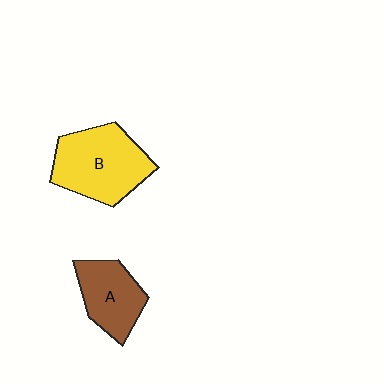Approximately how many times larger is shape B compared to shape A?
Approximately 1.5 times.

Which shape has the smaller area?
Shape A (brown).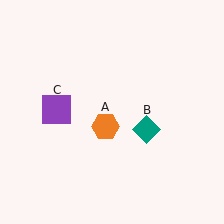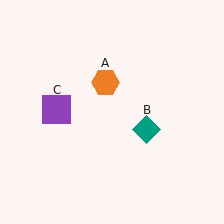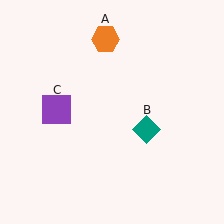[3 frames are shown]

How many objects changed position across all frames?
1 object changed position: orange hexagon (object A).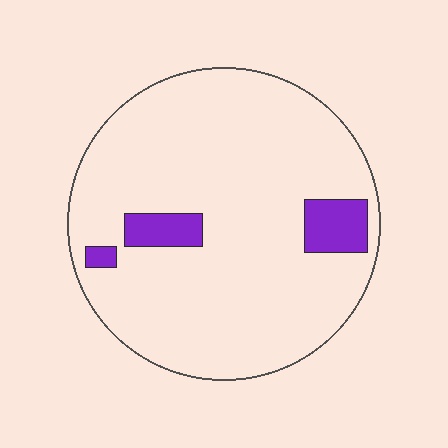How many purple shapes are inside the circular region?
3.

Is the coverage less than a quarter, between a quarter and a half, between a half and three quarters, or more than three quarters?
Less than a quarter.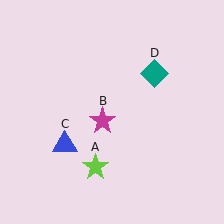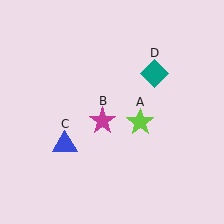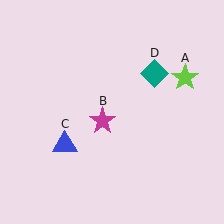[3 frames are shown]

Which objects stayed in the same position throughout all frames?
Magenta star (object B) and blue triangle (object C) and teal diamond (object D) remained stationary.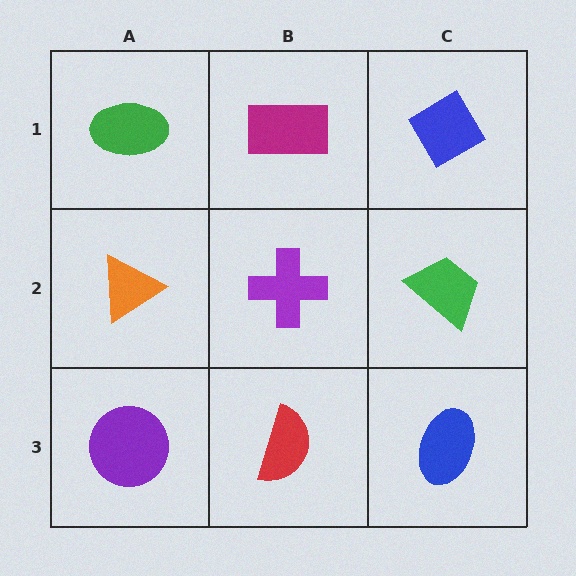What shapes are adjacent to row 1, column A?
An orange triangle (row 2, column A), a magenta rectangle (row 1, column B).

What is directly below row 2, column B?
A red semicircle.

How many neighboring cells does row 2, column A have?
3.